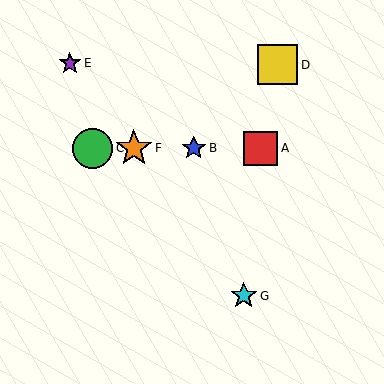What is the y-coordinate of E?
Object E is at y≈63.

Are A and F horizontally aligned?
Yes, both are at y≈148.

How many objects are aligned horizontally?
4 objects (A, B, C, F) are aligned horizontally.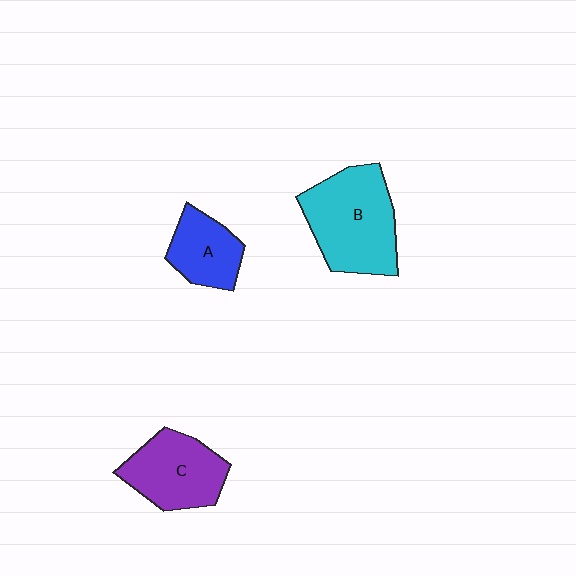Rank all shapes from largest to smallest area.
From largest to smallest: B (cyan), C (purple), A (blue).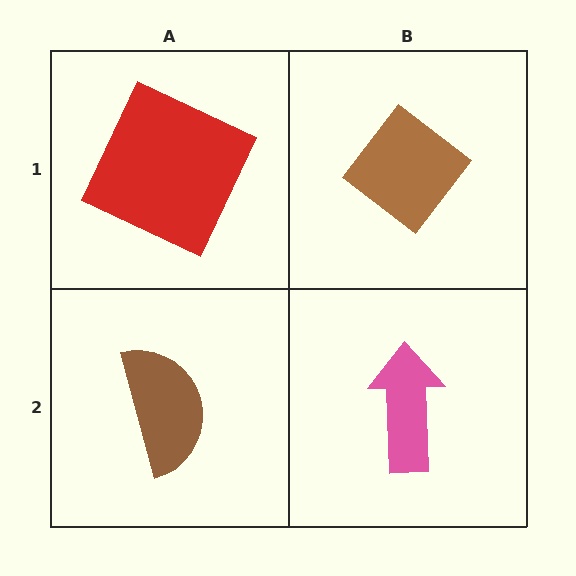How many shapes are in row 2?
2 shapes.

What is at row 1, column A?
A red square.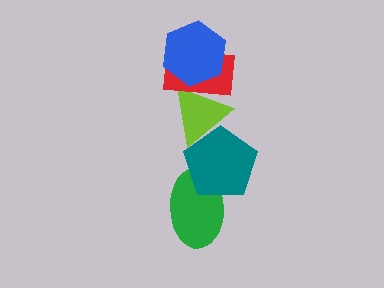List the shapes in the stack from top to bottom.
From top to bottom: the blue hexagon, the red rectangle, the lime triangle, the teal pentagon, the green ellipse.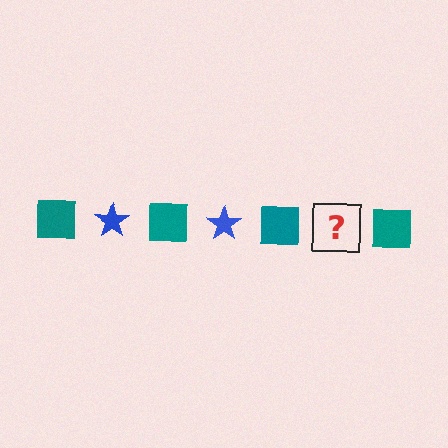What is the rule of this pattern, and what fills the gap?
The rule is that the pattern alternates between teal square and blue star. The gap should be filled with a blue star.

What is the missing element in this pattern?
The missing element is a blue star.